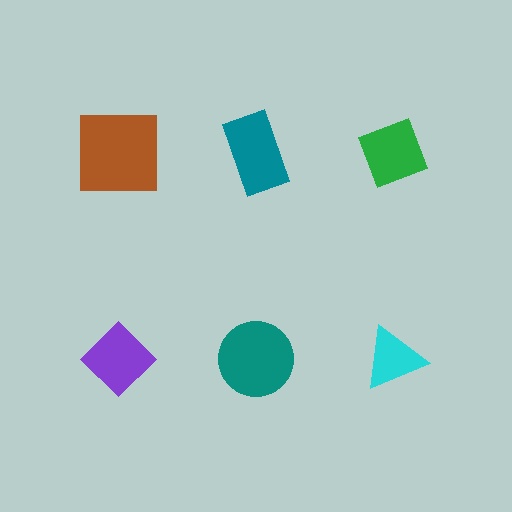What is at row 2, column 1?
A purple diamond.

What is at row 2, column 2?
A teal circle.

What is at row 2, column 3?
A cyan triangle.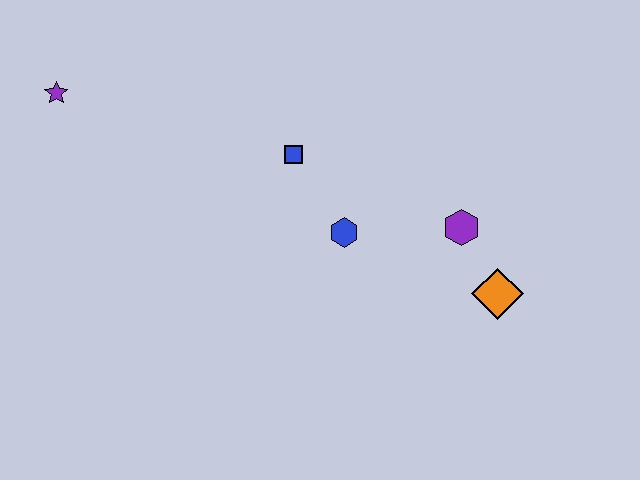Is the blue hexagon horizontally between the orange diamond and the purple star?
Yes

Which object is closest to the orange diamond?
The purple hexagon is closest to the orange diamond.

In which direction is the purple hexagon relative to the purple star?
The purple hexagon is to the right of the purple star.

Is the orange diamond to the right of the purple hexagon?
Yes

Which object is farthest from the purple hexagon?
The purple star is farthest from the purple hexagon.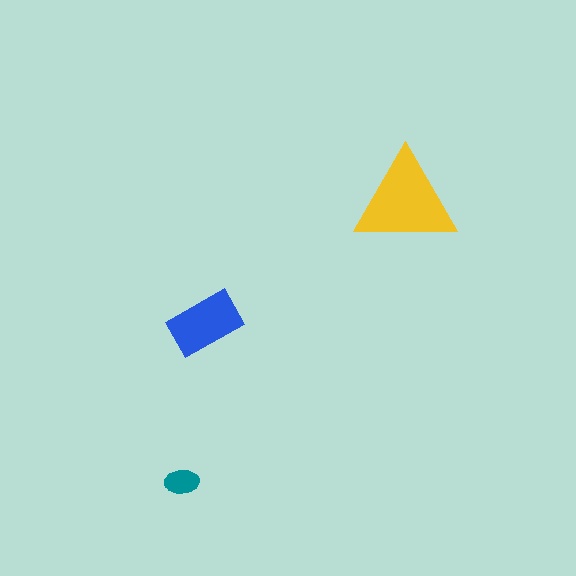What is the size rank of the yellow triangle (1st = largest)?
1st.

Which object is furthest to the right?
The yellow triangle is rightmost.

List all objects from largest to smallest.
The yellow triangle, the blue rectangle, the teal ellipse.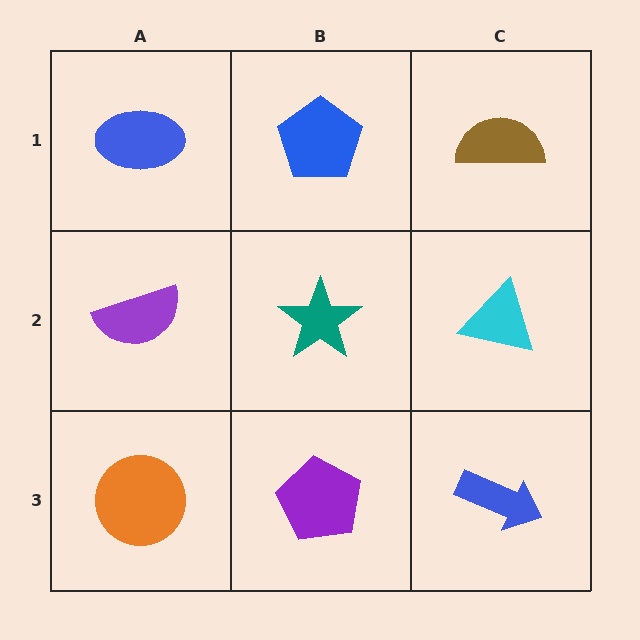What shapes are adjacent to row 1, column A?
A purple semicircle (row 2, column A), a blue pentagon (row 1, column B).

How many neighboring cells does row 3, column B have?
3.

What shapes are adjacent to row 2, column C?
A brown semicircle (row 1, column C), a blue arrow (row 3, column C), a teal star (row 2, column B).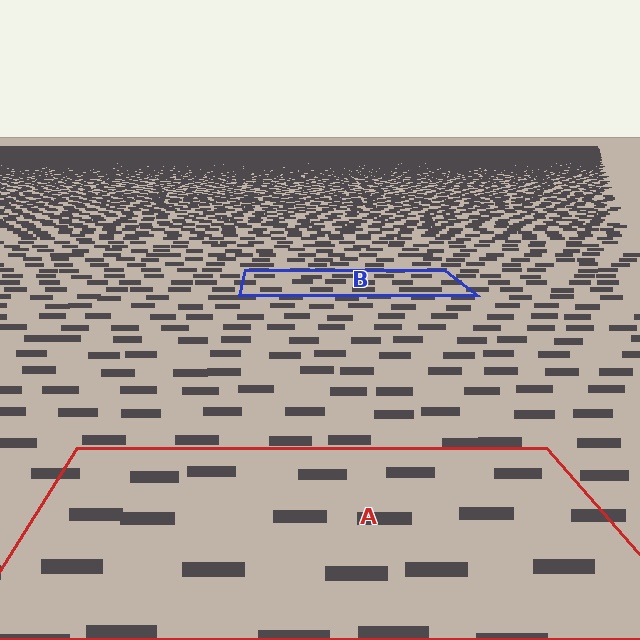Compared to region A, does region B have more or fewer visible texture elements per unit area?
Region B has more texture elements per unit area — they are packed more densely because it is farther away.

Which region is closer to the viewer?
Region A is closer. The texture elements there are larger and more spread out.